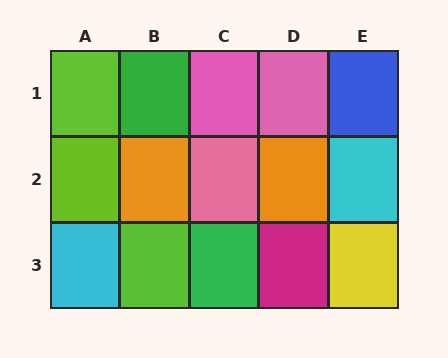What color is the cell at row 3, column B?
Lime.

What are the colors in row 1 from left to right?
Lime, green, pink, pink, blue.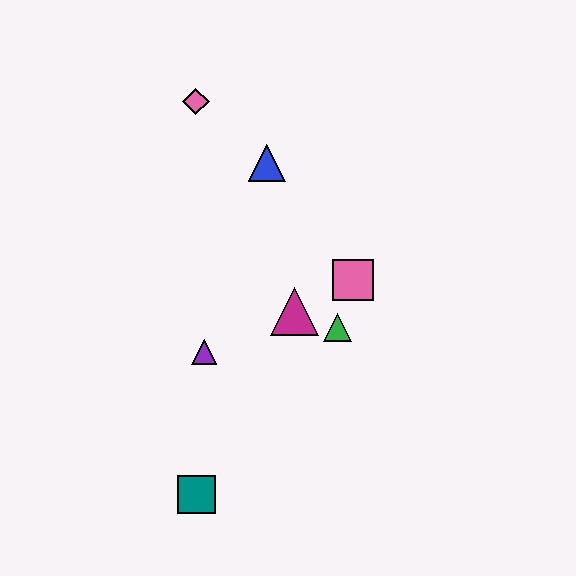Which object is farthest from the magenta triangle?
The pink diamond is farthest from the magenta triangle.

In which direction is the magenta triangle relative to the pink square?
The magenta triangle is to the left of the pink square.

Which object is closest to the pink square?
The green triangle is closest to the pink square.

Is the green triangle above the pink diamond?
No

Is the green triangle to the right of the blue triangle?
Yes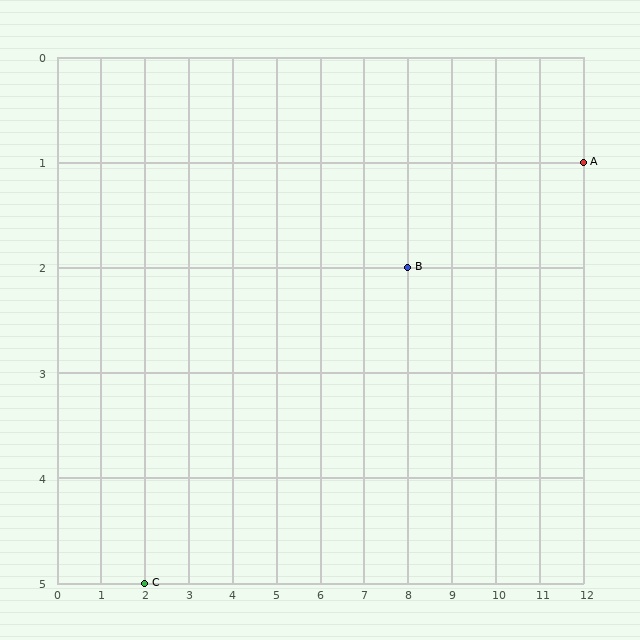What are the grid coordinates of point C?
Point C is at grid coordinates (2, 5).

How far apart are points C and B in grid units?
Points C and B are 6 columns and 3 rows apart (about 6.7 grid units diagonally).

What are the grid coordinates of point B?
Point B is at grid coordinates (8, 2).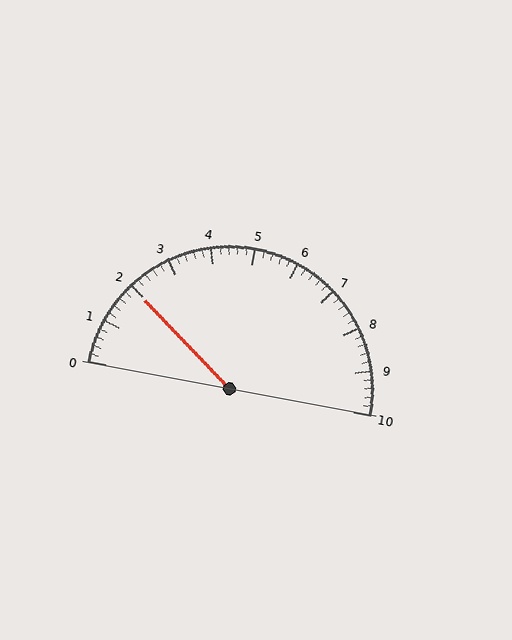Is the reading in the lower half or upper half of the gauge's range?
The reading is in the lower half of the range (0 to 10).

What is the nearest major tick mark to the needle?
The nearest major tick mark is 2.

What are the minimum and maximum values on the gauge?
The gauge ranges from 0 to 10.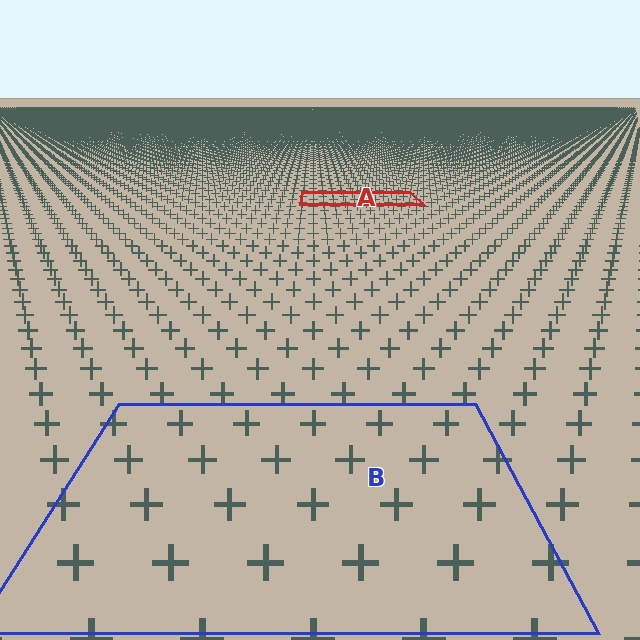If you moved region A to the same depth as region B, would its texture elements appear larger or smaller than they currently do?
They would appear larger. At a closer depth, the same texture elements are projected at a bigger on-screen size.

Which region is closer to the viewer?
Region B is closer. The texture elements there are larger and more spread out.